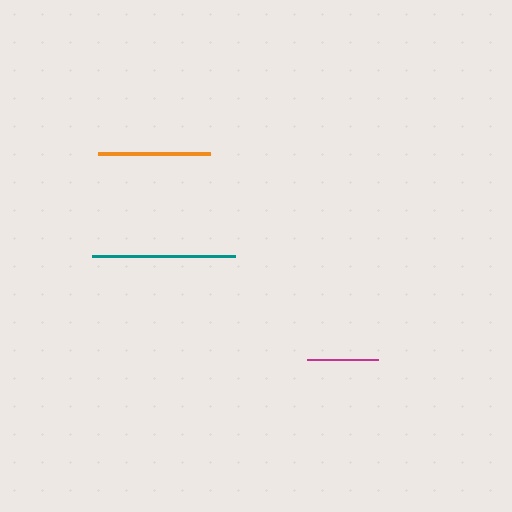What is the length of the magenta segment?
The magenta segment is approximately 71 pixels long.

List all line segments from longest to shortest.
From longest to shortest: teal, orange, magenta.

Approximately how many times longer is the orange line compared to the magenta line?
The orange line is approximately 1.6 times the length of the magenta line.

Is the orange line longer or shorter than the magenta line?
The orange line is longer than the magenta line.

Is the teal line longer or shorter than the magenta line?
The teal line is longer than the magenta line.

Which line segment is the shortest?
The magenta line is the shortest at approximately 71 pixels.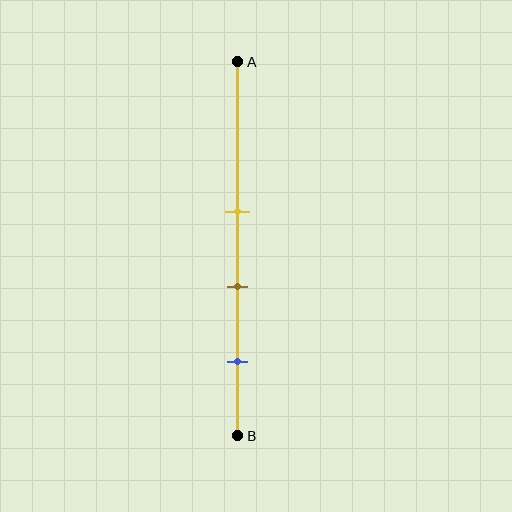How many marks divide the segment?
There are 3 marks dividing the segment.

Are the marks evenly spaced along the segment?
Yes, the marks are approximately evenly spaced.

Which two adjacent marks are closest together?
The yellow and brown marks are the closest adjacent pair.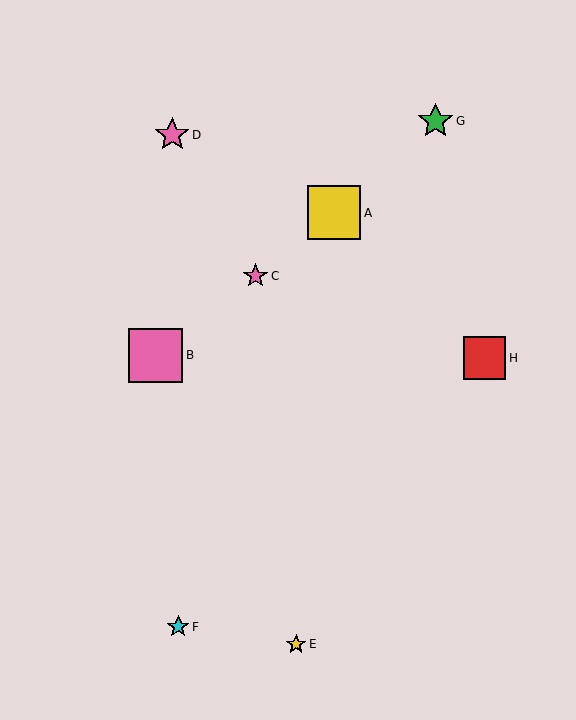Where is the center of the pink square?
The center of the pink square is at (156, 355).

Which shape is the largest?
The yellow square (labeled A) is the largest.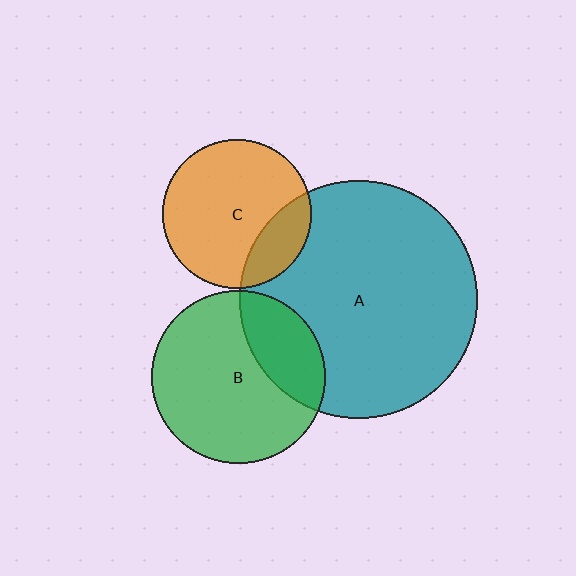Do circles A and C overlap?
Yes.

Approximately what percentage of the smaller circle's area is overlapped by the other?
Approximately 20%.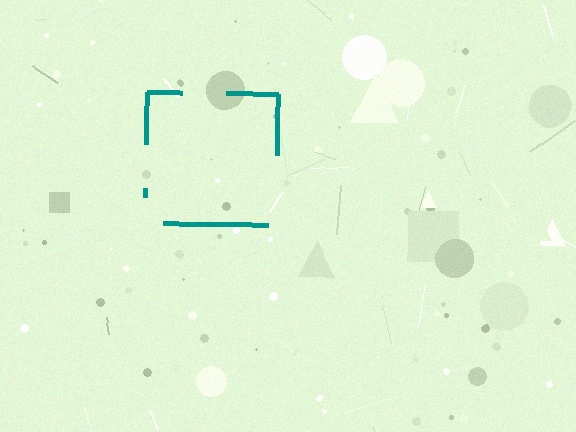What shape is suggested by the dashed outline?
The dashed outline suggests a square.